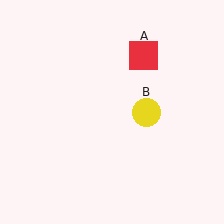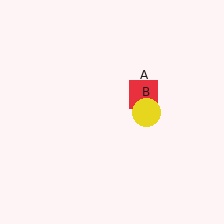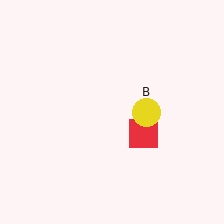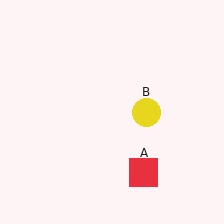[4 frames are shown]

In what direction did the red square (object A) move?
The red square (object A) moved down.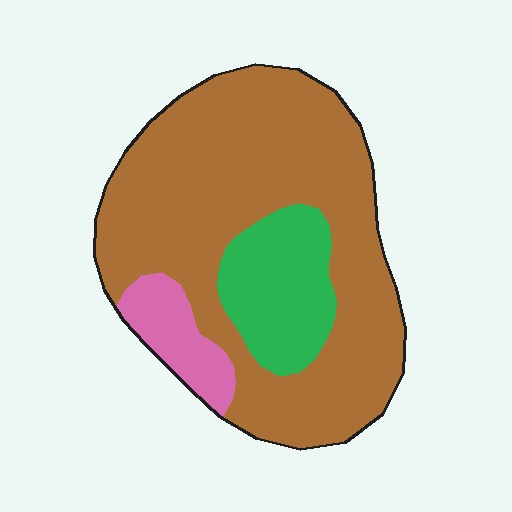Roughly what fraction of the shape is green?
Green covers around 15% of the shape.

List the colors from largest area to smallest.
From largest to smallest: brown, green, pink.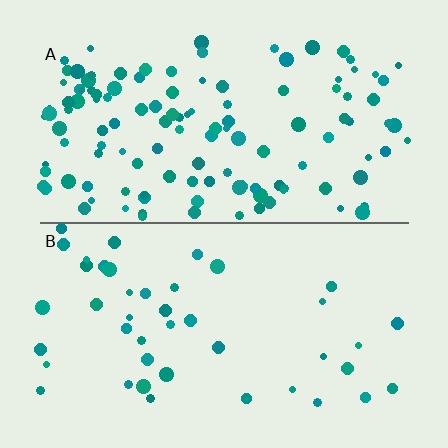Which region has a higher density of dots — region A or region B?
A (the top).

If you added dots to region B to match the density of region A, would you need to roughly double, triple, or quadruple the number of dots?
Approximately triple.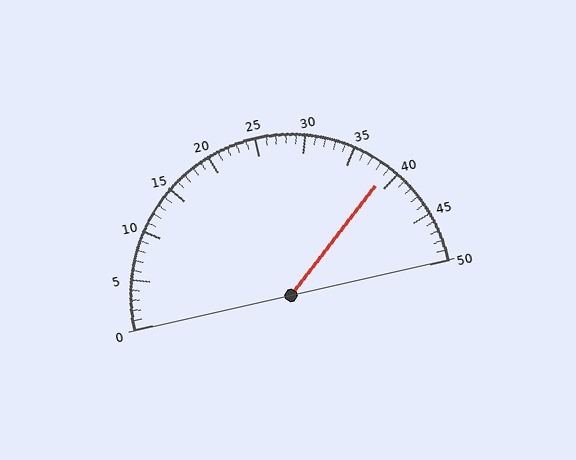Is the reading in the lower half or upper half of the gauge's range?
The reading is in the upper half of the range (0 to 50).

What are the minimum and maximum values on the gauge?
The gauge ranges from 0 to 50.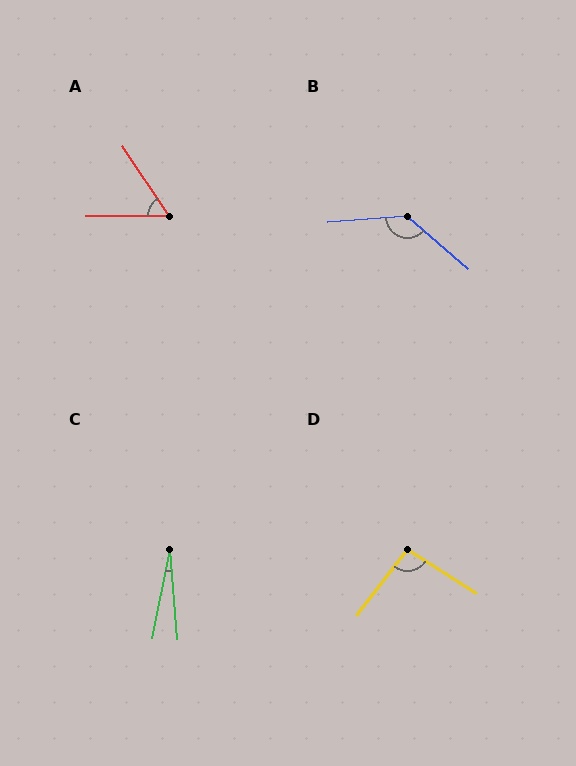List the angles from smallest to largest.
C (16°), A (56°), D (95°), B (135°).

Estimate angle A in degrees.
Approximately 56 degrees.